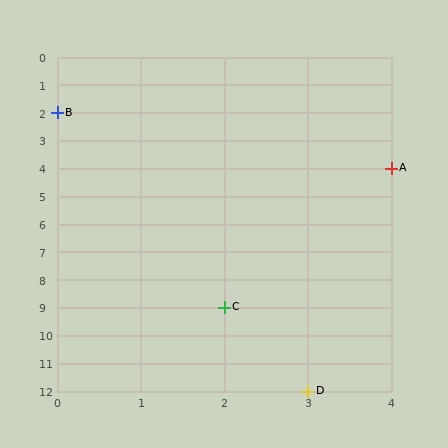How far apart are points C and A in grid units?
Points C and A are 2 columns and 5 rows apart (about 5.4 grid units diagonally).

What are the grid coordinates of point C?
Point C is at grid coordinates (2, 9).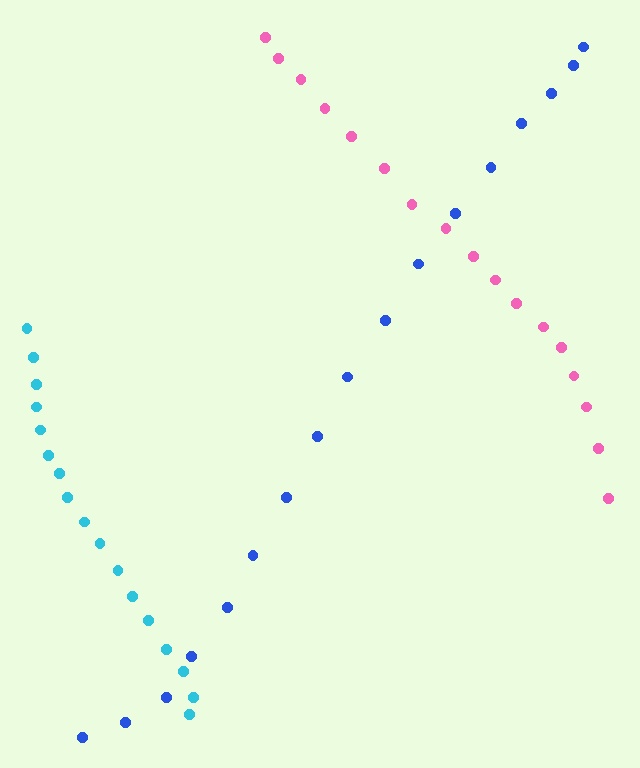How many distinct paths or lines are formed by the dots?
There are 3 distinct paths.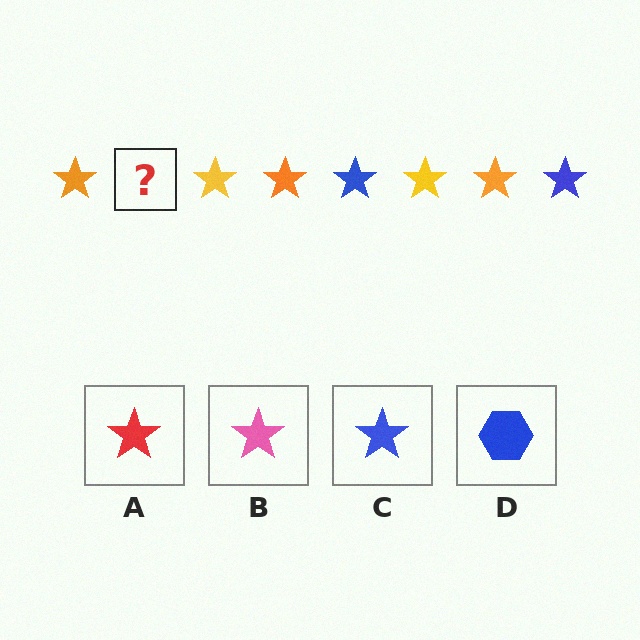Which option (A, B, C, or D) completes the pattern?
C.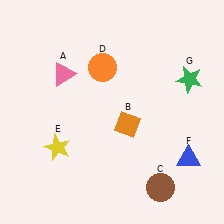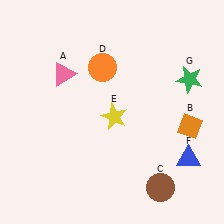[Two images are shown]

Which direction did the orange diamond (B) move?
The orange diamond (B) moved right.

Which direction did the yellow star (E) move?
The yellow star (E) moved right.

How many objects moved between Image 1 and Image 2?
2 objects moved between the two images.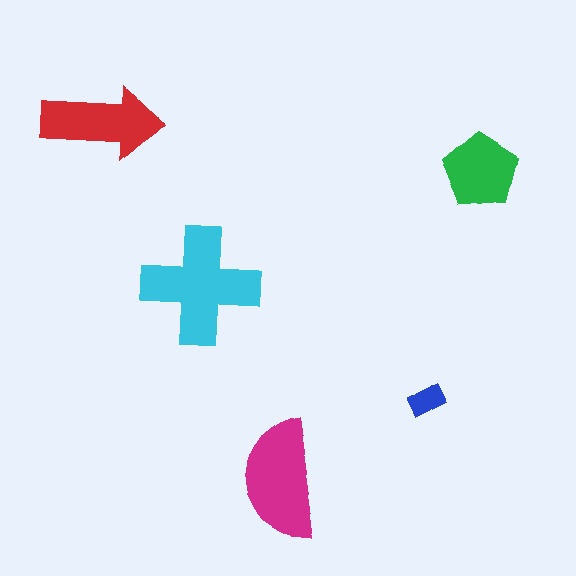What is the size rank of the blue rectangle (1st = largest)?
5th.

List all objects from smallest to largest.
The blue rectangle, the green pentagon, the red arrow, the magenta semicircle, the cyan cross.